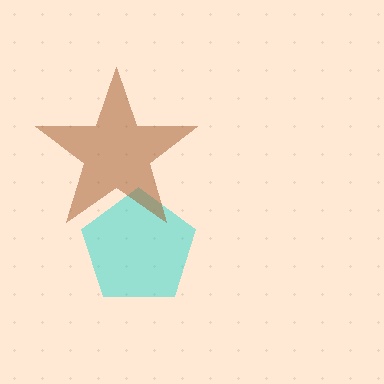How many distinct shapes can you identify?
There are 2 distinct shapes: a cyan pentagon, a brown star.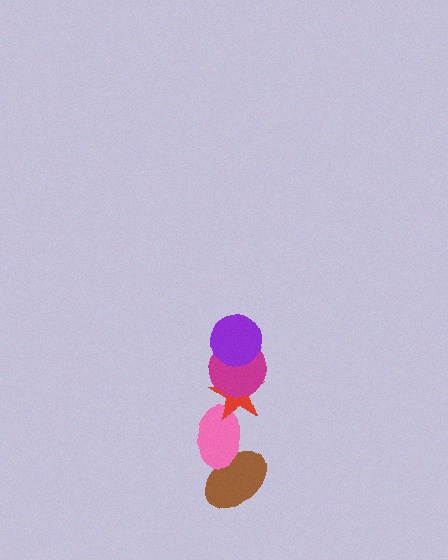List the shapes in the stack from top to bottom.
From top to bottom: the purple circle, the magenta circle, the red star, the pink ellipse, the brown ellipse.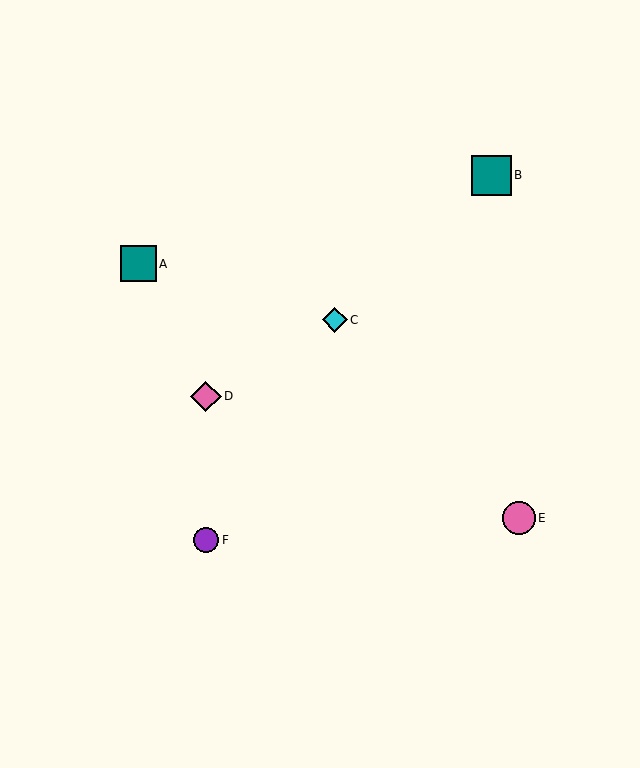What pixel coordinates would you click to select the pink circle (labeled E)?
Click at (519, 518) to select the pink circle E.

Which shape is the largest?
The teal square (labeled B) is the largest.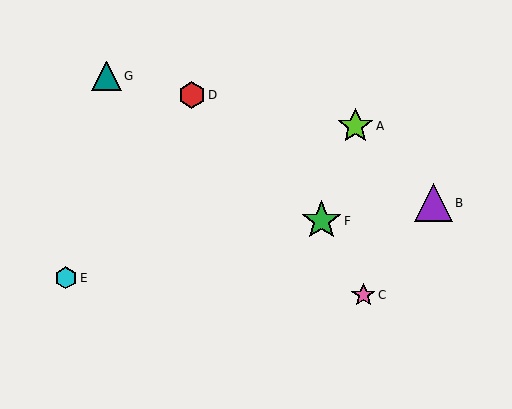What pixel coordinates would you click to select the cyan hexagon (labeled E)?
Click at (66, 278) to select the cyan hexagon E.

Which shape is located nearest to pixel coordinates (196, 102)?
The red hexagon (labeled D) at (192, 95) is nearest to that location.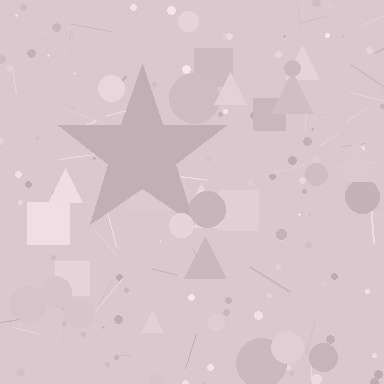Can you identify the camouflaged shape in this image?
The camouflaged shape is a star.